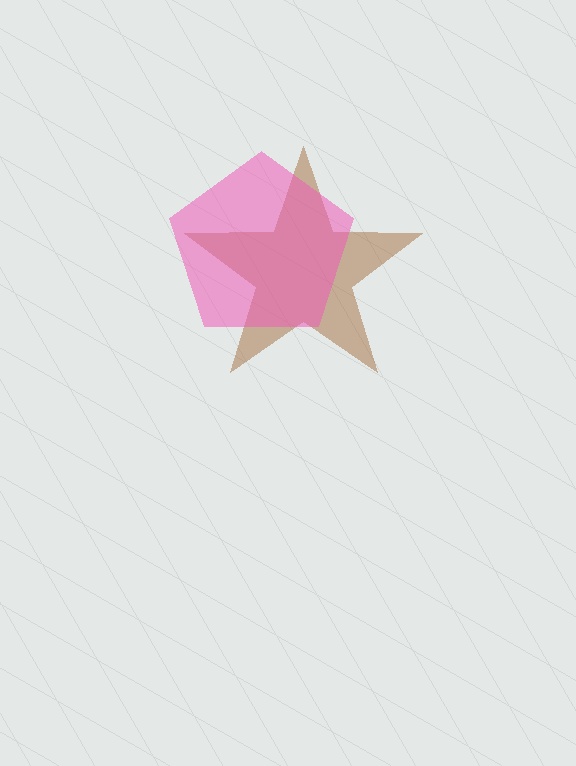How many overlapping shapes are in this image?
There are 2 overlapping shapes in the image.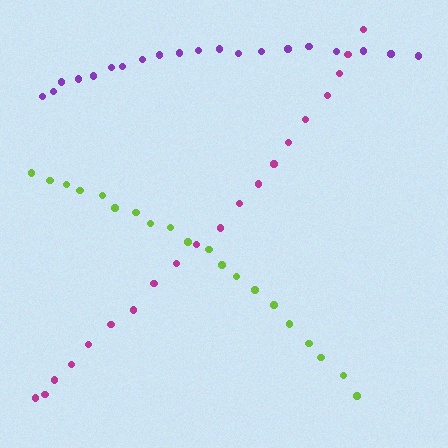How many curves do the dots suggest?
There are 3 distinct paths.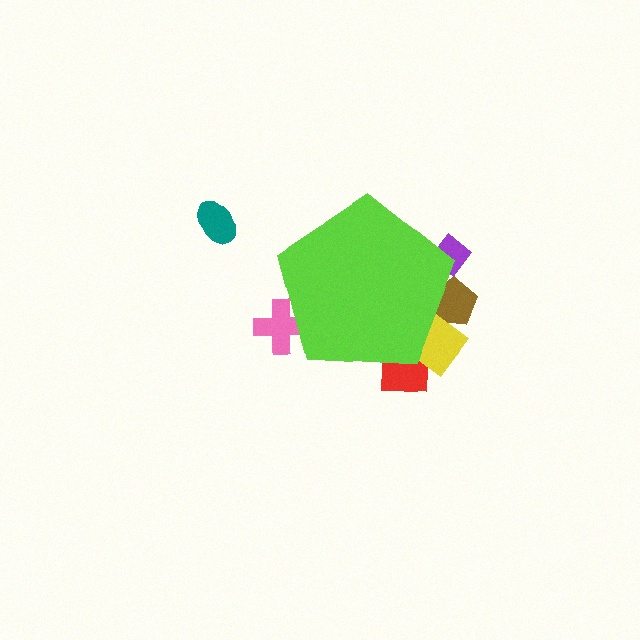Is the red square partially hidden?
Yes, the red square is partially hidden behind the lime pentagon.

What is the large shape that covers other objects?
A lime pentagon.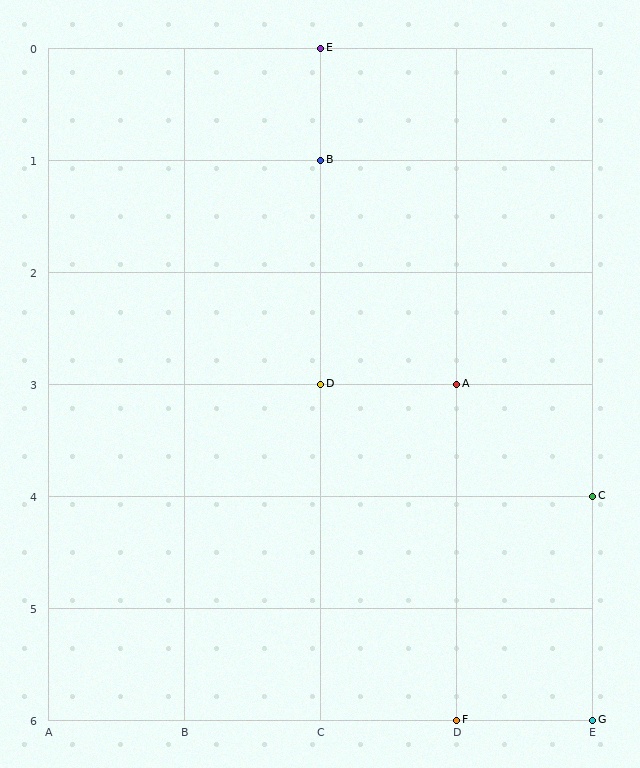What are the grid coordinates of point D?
Point D is at grid coordinates (C, 3).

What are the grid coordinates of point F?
Point F is at grid coordinates (D, 6).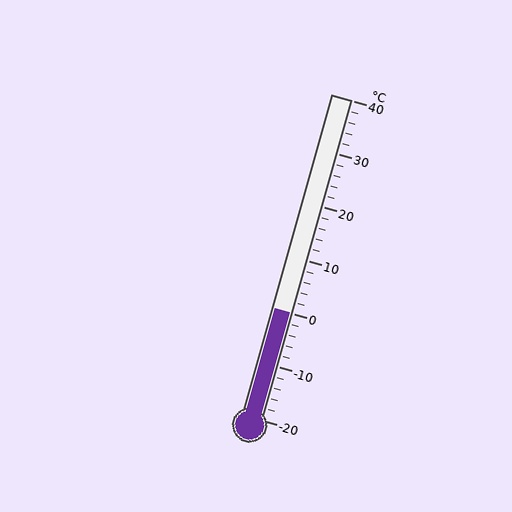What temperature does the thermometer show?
The thermometer shows approximately 0°C.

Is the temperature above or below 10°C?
The temperature is below 10°C.